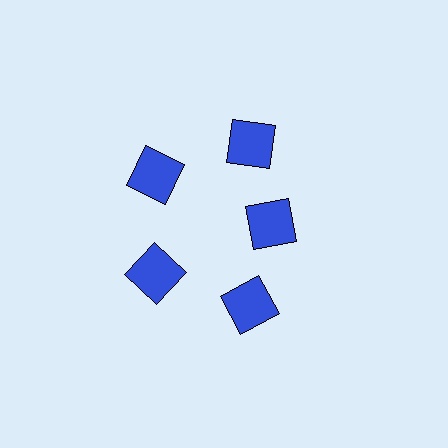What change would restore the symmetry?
The symmetry would be restored by moving it outward, back onto the ring so that all 5 squares sit at equal angles and equal distance from the center.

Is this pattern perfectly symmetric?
No. The 5 blue squares are arranged in a ring, but one element near the 3 o'clock position is pulled inward toward the center, breaking the 5-fold rotational symmetry.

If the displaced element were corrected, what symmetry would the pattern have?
It would have 5-fold rotational symmetry — the pattern would map onto itself every 72 degrees.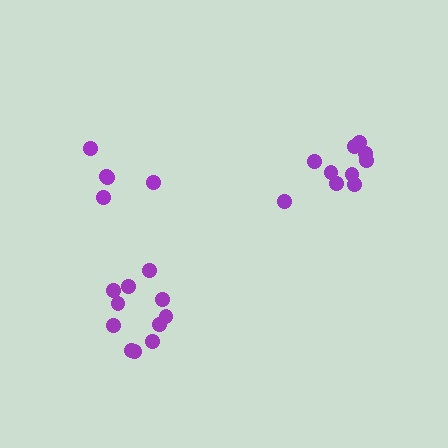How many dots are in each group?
Group 1: 10 dots, Group 2: 11 dots, Group 3: 5 dots (26 total).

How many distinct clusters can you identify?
There are 3 distinct clusters.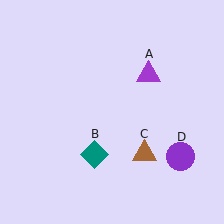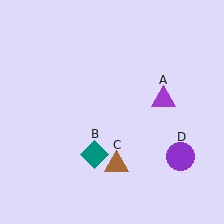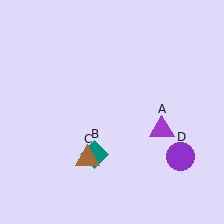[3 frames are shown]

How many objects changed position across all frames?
2 objects changed position: purple triangle (object A), brown triangle (object C).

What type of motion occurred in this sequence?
The purple triangle (object A), brown triangle (object C) rotated clockwise around the center of the scene.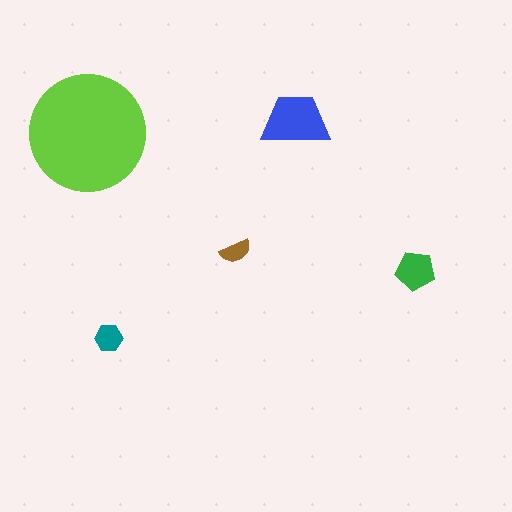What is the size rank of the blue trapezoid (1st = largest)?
2nd.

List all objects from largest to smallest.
The lime circle, the blue trapezoid, the green pentagon, the teal hexagon, the brown semicircle.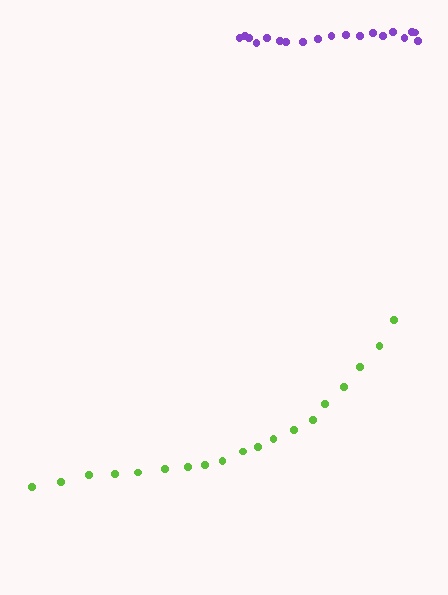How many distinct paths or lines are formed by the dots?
There are 2 distinct paths.